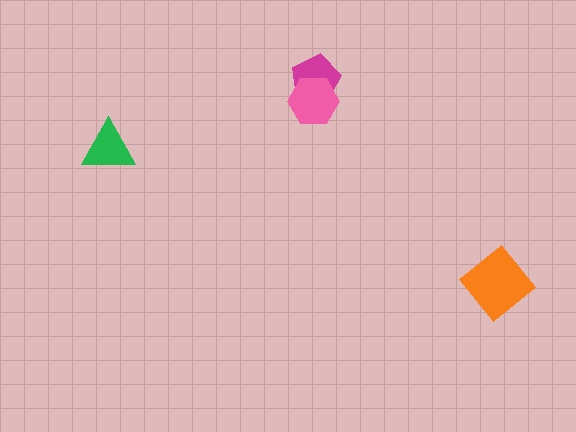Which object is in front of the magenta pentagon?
The pink hexagon is in front of the magenta pentagon.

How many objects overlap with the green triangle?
0 objects overlap with the green triangle.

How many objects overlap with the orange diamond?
0 objects overlap with the orange diamond.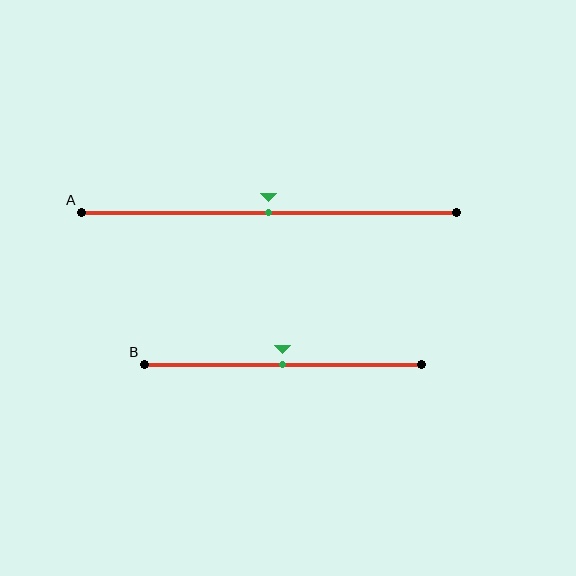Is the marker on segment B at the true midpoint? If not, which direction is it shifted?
Yes, the marker on segment B is at the true midpoint.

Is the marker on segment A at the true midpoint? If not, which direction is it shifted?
Yes, the marker on segment A is at the true midpoint.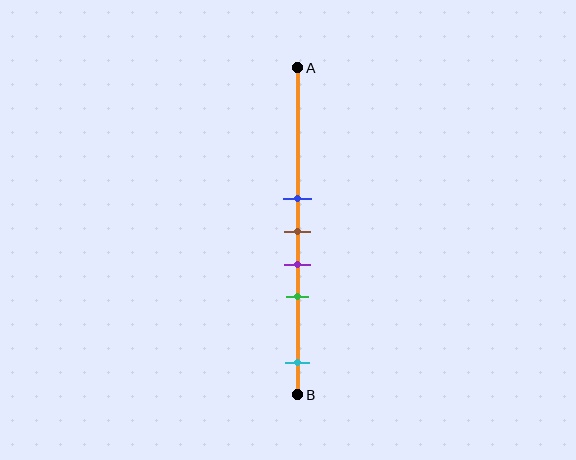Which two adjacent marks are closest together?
The blue and brown marks are the closest adjacent pair.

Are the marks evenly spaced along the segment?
No, the marks are not evenly spaced.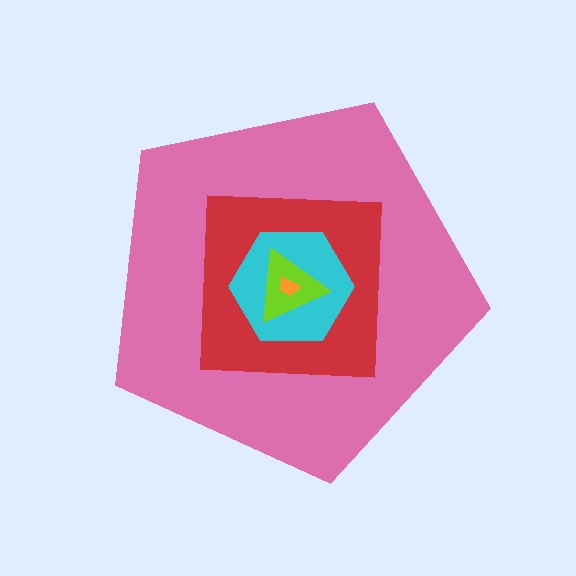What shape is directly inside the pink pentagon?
The red square.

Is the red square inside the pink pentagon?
Yes.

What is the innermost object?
The orange trapezoid.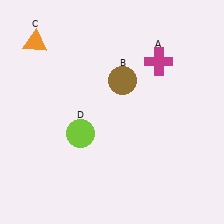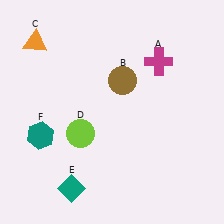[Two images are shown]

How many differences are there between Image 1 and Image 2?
There are 2 differences between the two images.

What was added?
A teal diamond (E), a teal hexagon (F) were added in Image 2.